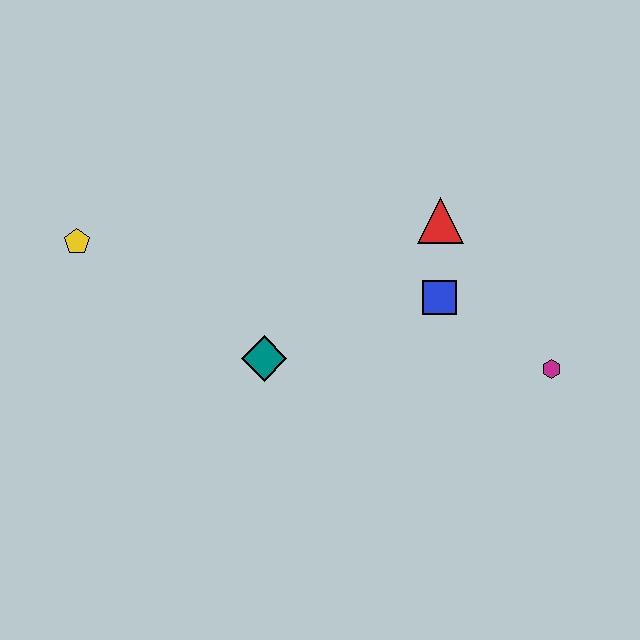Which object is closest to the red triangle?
The blue square is closest to the red triangle.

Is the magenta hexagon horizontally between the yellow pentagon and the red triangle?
No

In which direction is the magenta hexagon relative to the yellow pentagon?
The magenta hexagon is to the right of the yellow pentagon.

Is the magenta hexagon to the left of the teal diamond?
No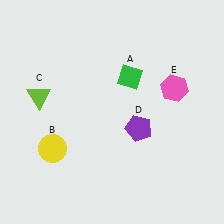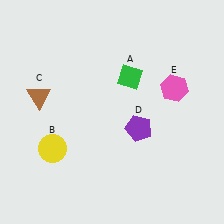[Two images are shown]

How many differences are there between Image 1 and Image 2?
There is 1 difference between the two images.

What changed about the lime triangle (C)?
In Image 1, C is lime. In Image 2, it changed to brown.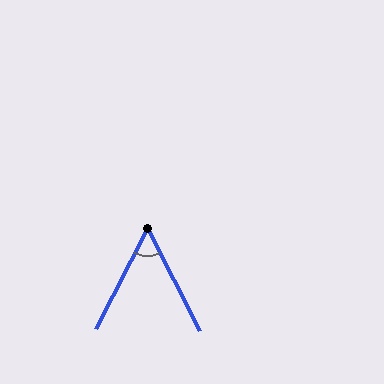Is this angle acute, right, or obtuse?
It is acute.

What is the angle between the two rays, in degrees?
Approximately 54 degrees.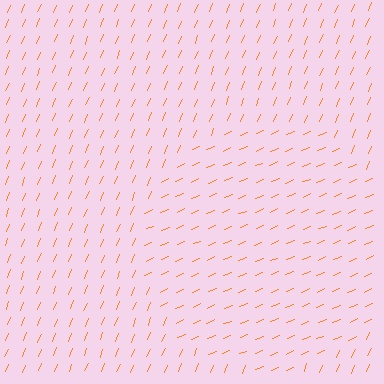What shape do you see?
I see a circle.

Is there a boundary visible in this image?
Yes, there is a texture boundary formed by a change in line orientation.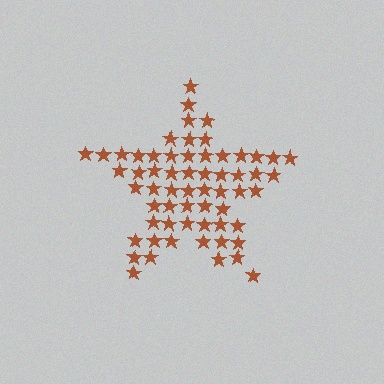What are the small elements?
The small elements are stars.